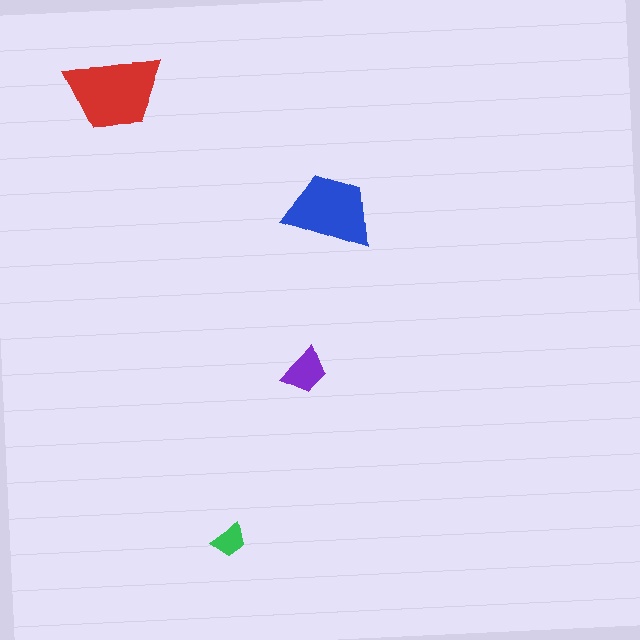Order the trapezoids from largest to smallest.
the red one, the blue one, the purple one, the green one.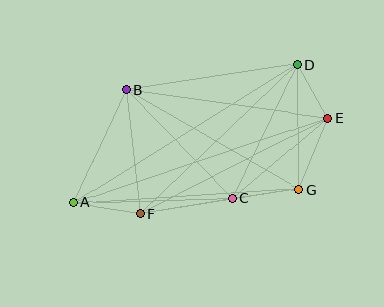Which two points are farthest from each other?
Points A and E are farthest from each other.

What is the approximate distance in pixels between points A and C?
The distance between A and C is approximately 159 pixels.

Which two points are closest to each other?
Points D and E are closest to each other.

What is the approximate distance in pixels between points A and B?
The distance between A and B is approximately 125 pixels.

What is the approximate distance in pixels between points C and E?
The distance between C and E is approximately 125 pixels.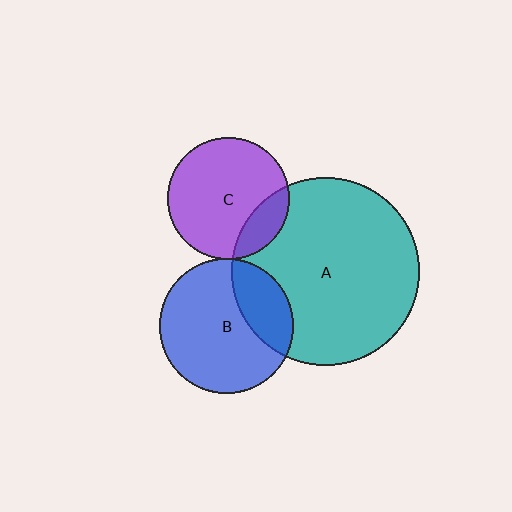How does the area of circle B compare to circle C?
Approximately 1.2 times.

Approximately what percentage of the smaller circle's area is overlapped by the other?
Approximately 20%.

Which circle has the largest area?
Circle A (teal).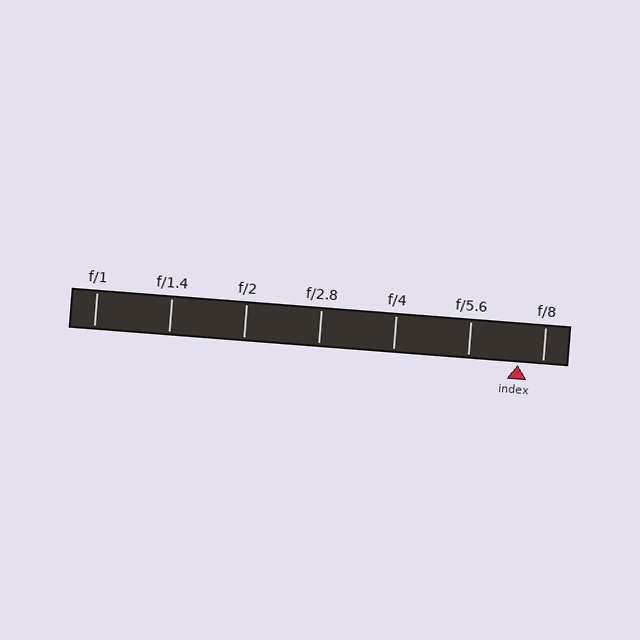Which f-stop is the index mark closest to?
The index mark is closest to f/8.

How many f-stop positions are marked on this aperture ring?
There are 7 f-stop positions marked.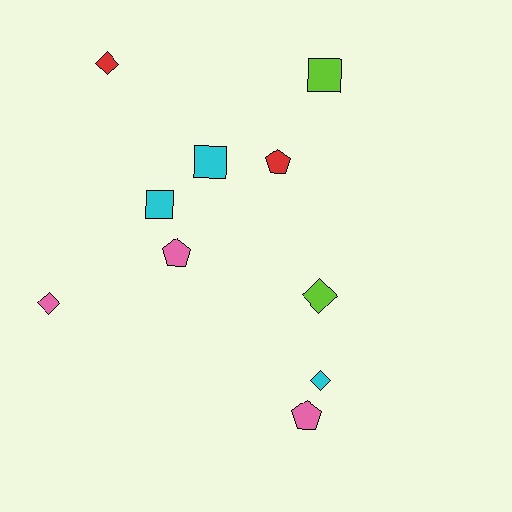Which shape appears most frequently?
Diamond, with 4 objects.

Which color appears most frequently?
Pink, with 3 objects.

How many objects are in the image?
There are 10 objects.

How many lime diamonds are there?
There is 1 lime diamond.